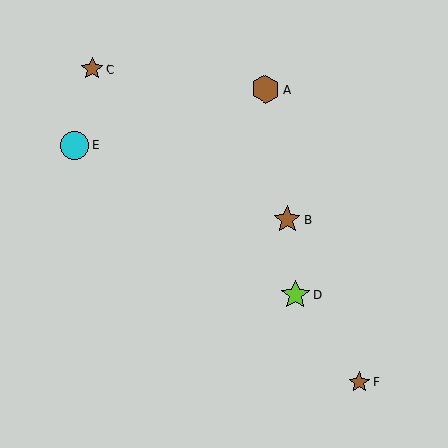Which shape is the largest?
The lime star (labeled D) is the largest.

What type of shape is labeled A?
Shape A is a brown hexagon.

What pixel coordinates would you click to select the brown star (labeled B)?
Click at (287, 219) to select the brown star B.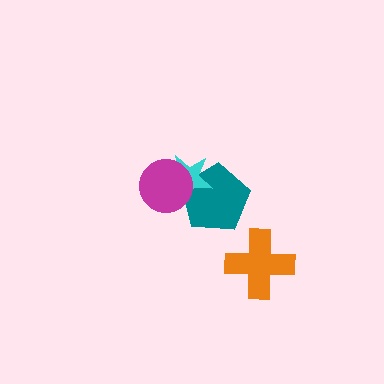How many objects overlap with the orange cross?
0 objects overlap with the orange cross.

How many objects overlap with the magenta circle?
2 objects overlap with the magenta circle.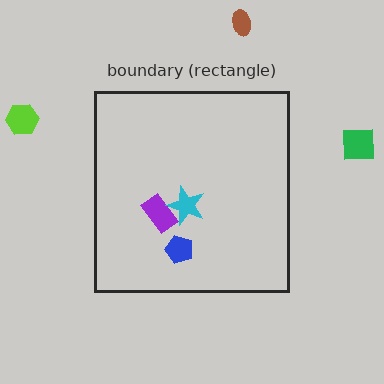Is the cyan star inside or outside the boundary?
Inside.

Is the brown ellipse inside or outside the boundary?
Outside.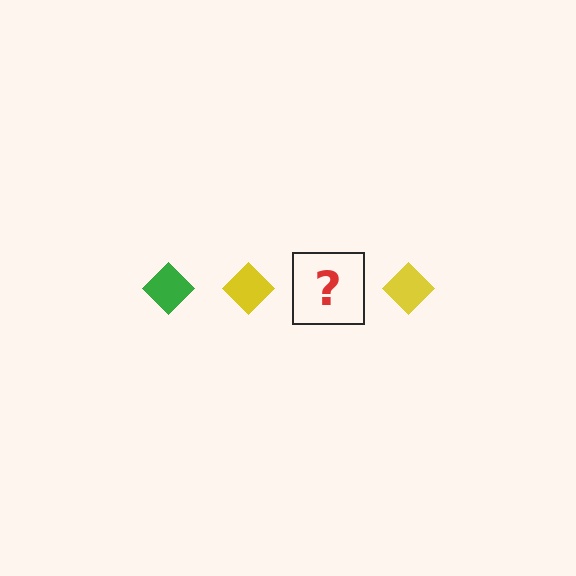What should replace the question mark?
The question mark should be replaced with a green diamond.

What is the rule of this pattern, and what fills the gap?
The rule is that the pattern cycles through green, yellow diamonds. The gap should be filled with a green diamond.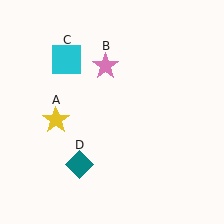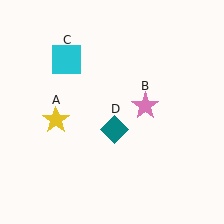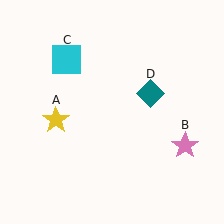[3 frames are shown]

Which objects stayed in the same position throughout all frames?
Yellow star (object A) and cyan square (object C) remained stationary.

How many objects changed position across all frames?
2 objects changed position: pink star (object B), teal diamond (object D).